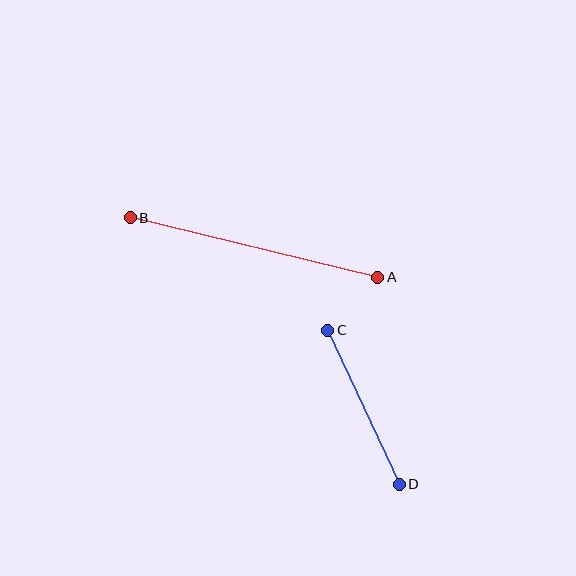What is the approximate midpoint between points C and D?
The midpoint is at approximately (364, 407) pixels.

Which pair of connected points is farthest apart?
Points A and B are farthest apart.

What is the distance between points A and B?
The distance is approximately 254 pixels.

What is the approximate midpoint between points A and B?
The midpoint is at approximately (254, 247) pixels.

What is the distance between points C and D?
The distance is approximately 170 pixels.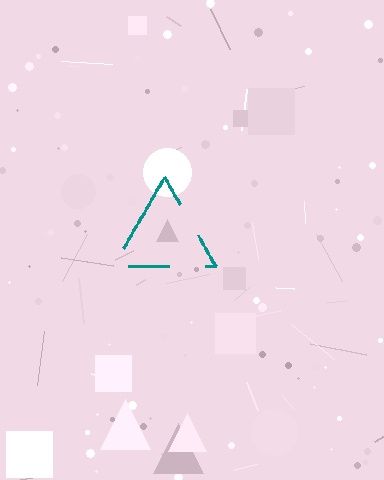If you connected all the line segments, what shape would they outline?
They would outline a triangle.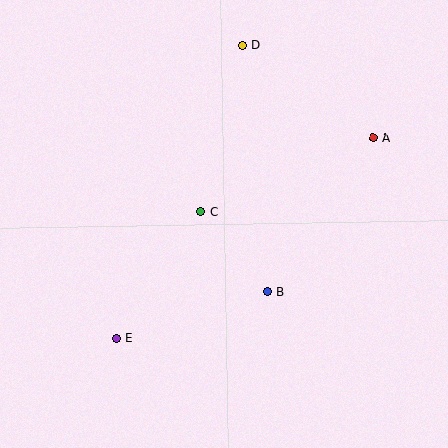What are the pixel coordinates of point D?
Point D is at (242, 46).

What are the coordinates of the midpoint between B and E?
The midpoint between B and E is at (192, 315).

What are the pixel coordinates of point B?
Point B is at (267, 292).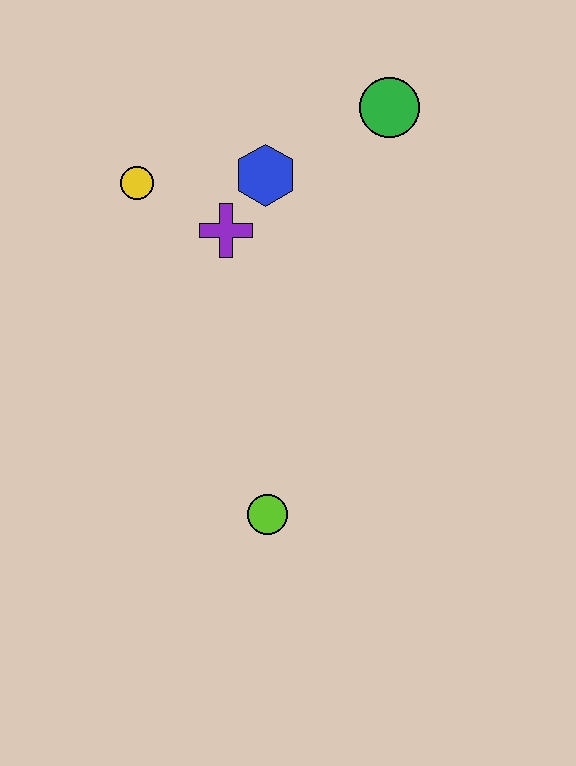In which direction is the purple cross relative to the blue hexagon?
The purple cross is below the blue hexagon.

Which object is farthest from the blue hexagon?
The lime circle is farthest from the blue hexagon.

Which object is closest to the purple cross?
The blue hexagon is closest to the purple cross.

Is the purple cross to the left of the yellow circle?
No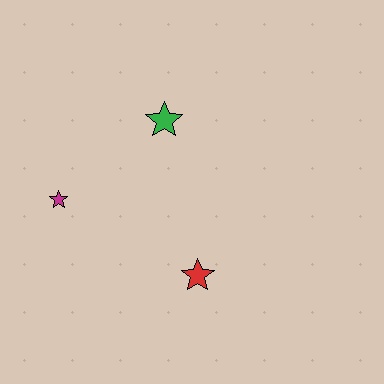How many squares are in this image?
There are no squares.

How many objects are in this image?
There are 3 objects.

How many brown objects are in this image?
There are no brown objects.